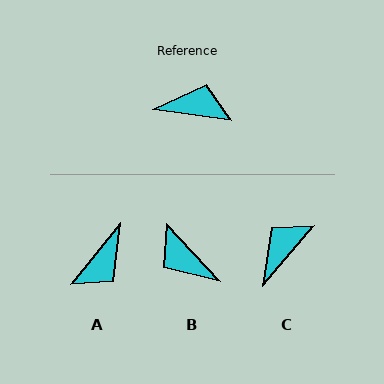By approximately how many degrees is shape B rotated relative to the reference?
Approximately 141 degrees counter-clockwise.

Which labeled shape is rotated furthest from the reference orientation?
B, about 141 degrees away.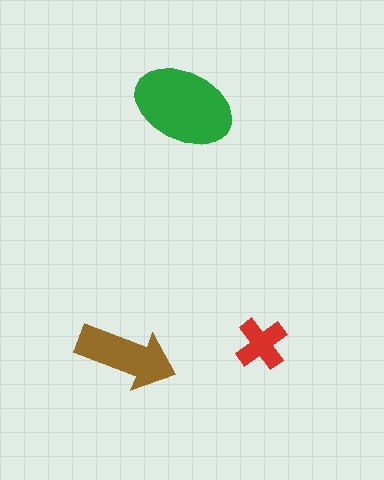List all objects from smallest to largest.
The red cross, the brown arrow, the green ellipse.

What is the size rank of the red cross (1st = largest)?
3rd.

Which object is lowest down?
The brown arrow is bottommost.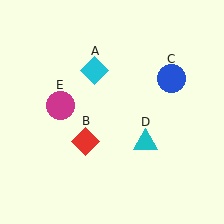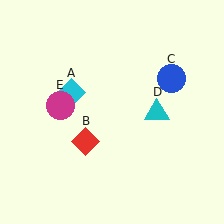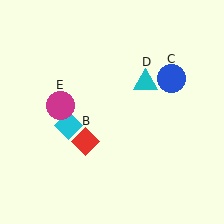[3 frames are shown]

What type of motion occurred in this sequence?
The cyan diamond (object A), cyan triangle (object D) rotated counterclockwise around the center of the scene.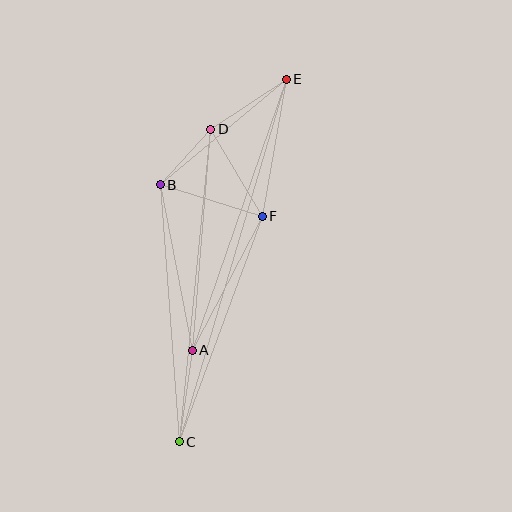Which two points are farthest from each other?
Points C and E are farthest from each other.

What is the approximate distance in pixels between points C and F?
The distance between C and F is approximately 240 pixels.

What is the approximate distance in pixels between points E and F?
The distance between E and F is approximately 139 pixels.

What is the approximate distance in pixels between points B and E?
The distance between B and E is approximately 164 pixels.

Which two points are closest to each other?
Points B and D are closest to each other.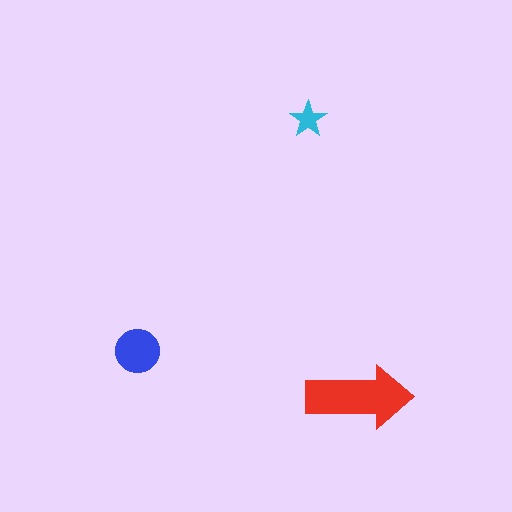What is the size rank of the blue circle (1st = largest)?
2nd.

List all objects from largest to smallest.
The red arrow, the blue circle, the cyan star.